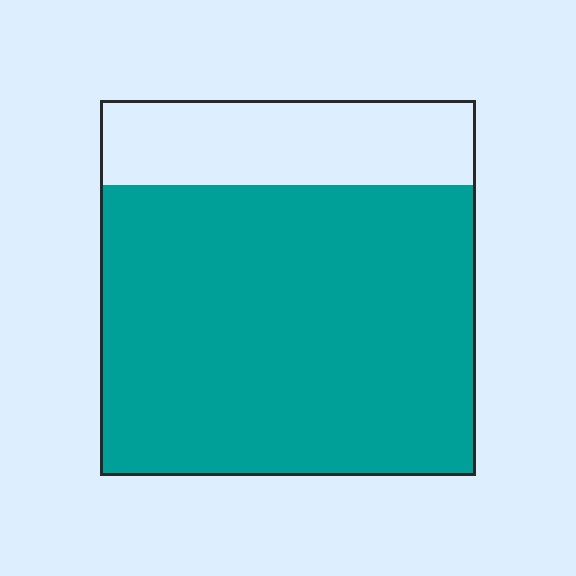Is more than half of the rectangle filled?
Yes.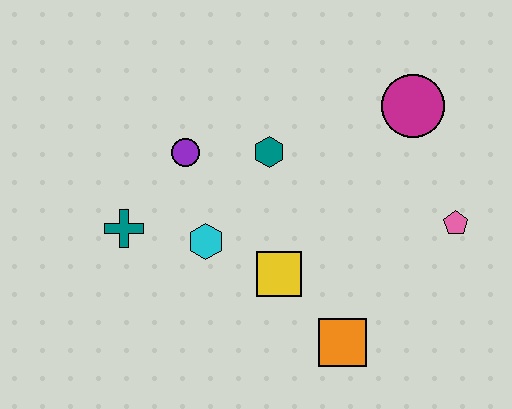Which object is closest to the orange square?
The yellow square is closest to the orange square.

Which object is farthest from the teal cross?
The pink pentagon is farthest from the teal cross.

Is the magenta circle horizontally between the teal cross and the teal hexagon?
No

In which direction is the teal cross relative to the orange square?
The teal cross is to the left of the orange square.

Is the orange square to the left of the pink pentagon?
Yes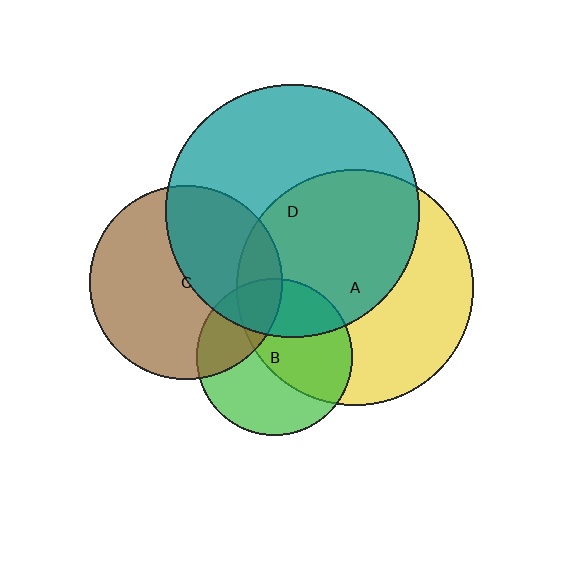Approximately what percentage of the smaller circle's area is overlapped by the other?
Approximately 15%.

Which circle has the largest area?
Circle D (teal).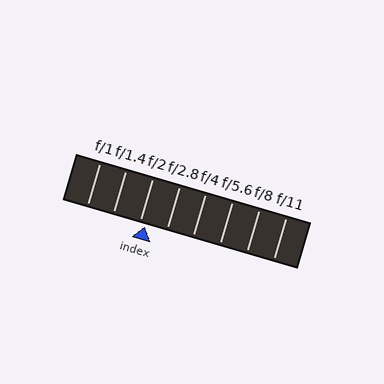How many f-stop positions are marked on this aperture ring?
There are 8 f-stop positions marked.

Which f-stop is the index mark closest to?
The index mark is closest to f/2.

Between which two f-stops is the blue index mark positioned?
The index mark is between f/2 and f/2.8.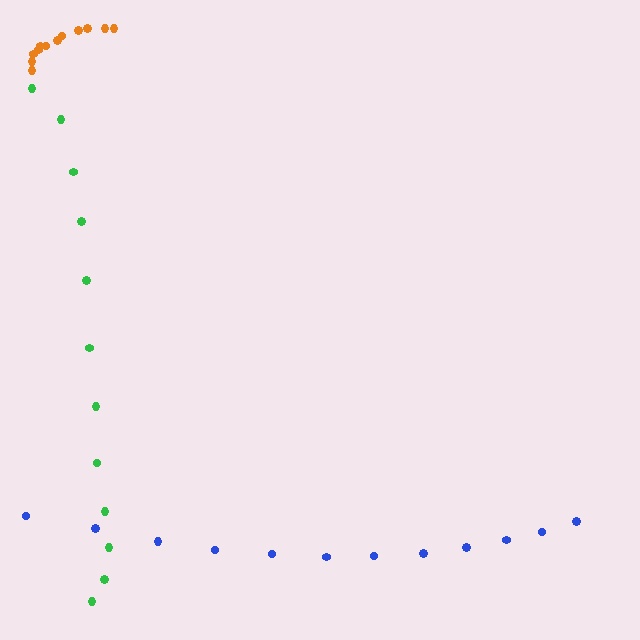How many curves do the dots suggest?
There are 3 distinct paths.